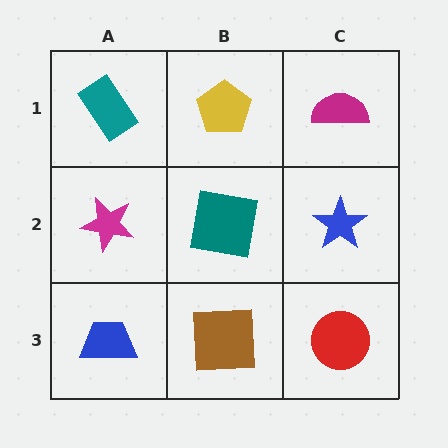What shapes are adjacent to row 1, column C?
A blue star (row 2, column C), a yellow pentagon (row 1, column B).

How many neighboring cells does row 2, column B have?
4.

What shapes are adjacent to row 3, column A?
A magenta star (row 2, column A), a brown square (row 3, column B).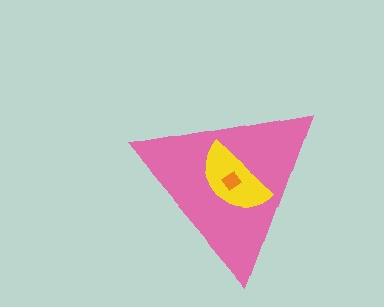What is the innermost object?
The orange diamond.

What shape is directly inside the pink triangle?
The yellow semicircle.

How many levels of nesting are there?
3.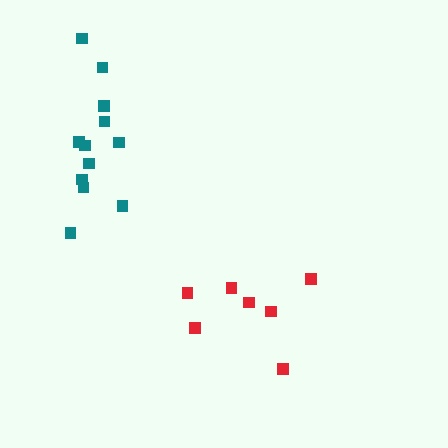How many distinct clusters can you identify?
There are 2 distinct clusters.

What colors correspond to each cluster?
The clusters are colored: teal, red.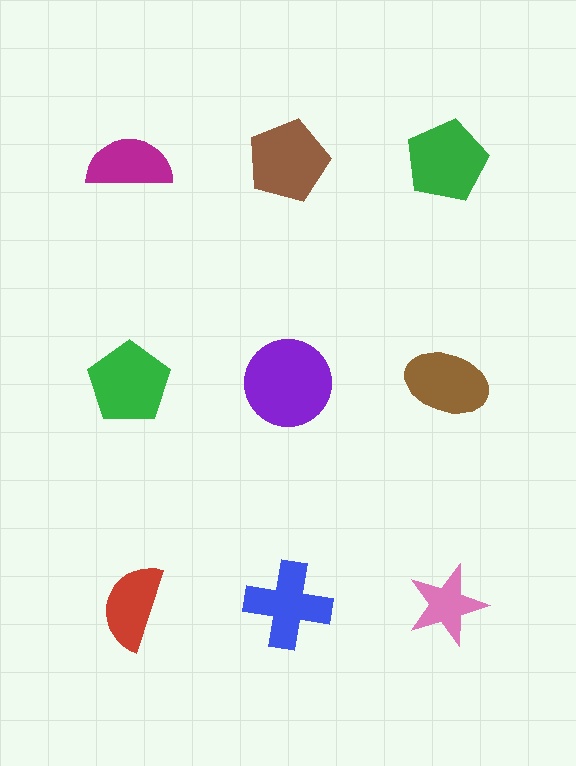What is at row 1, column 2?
A brown pentagon.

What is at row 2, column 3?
A brown ellipse.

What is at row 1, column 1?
A magenta semicircle.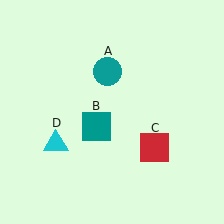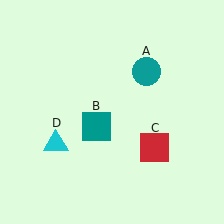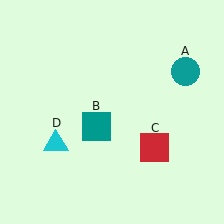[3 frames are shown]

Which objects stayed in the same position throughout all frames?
Teal square (object B) and red square (object C) and cyan triangle (object D) remained stationary.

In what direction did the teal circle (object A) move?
The teal circle (object A) moved right.